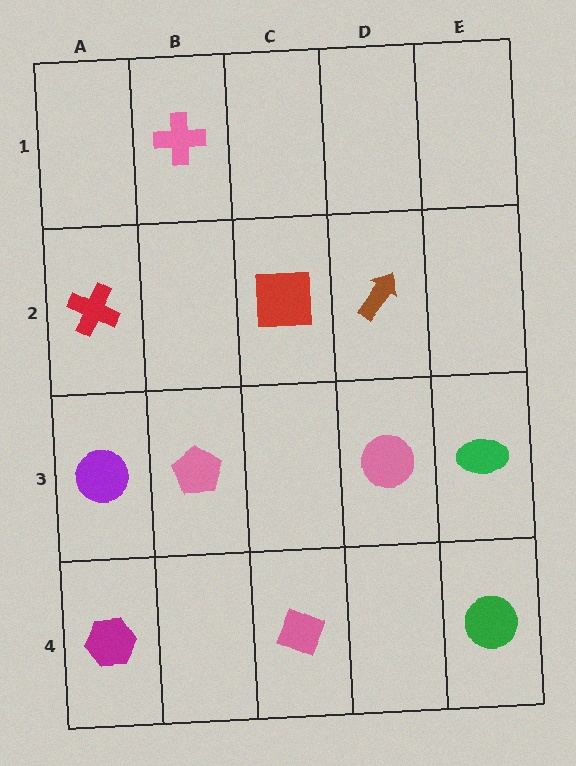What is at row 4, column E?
A green circle.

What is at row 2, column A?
A red cross.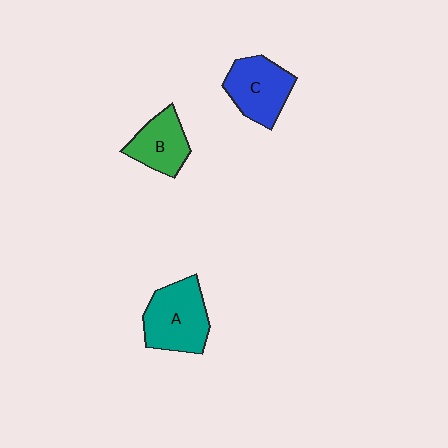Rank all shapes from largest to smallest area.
From largest to smallest: A (teal), C (blue), B (green).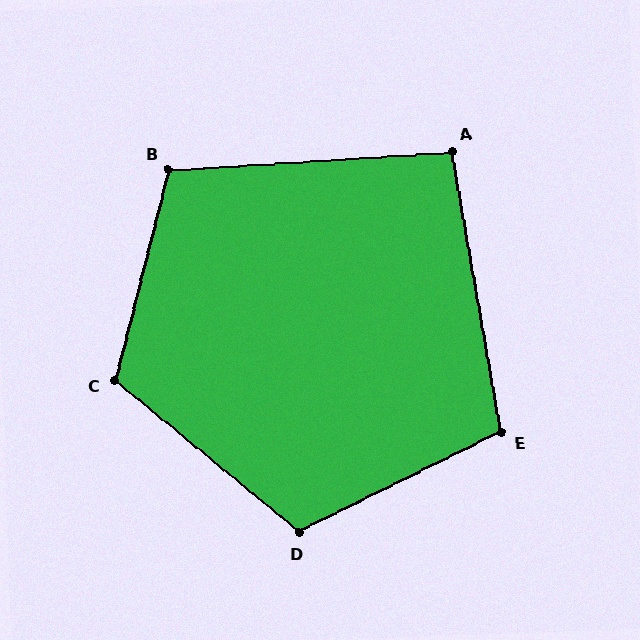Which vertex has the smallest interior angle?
A, at approximately 96 degrees.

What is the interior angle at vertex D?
Approximately 114 degrees (obtuse).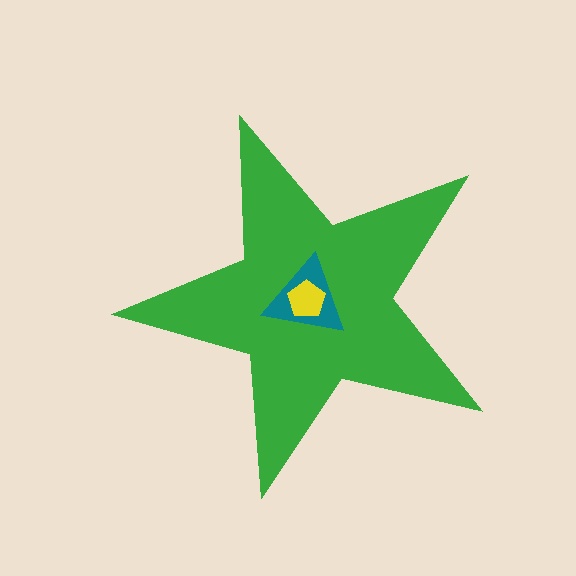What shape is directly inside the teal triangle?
The yellow pentagon.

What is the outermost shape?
The green star.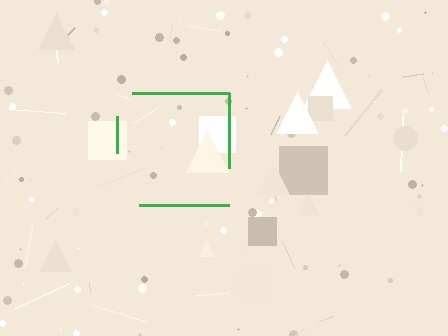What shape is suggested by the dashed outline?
The dashed outline suggests a square.